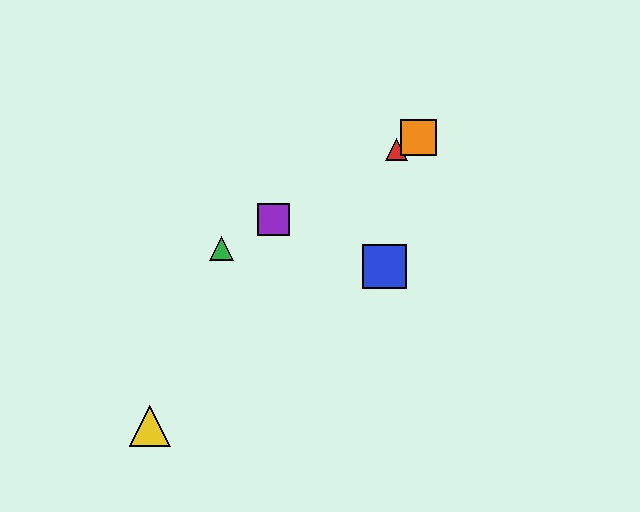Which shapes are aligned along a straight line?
The red triangle, the green triangle, the purple square, the orange square are aligned along a straight line.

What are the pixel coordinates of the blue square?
The blue square is at (385, 267).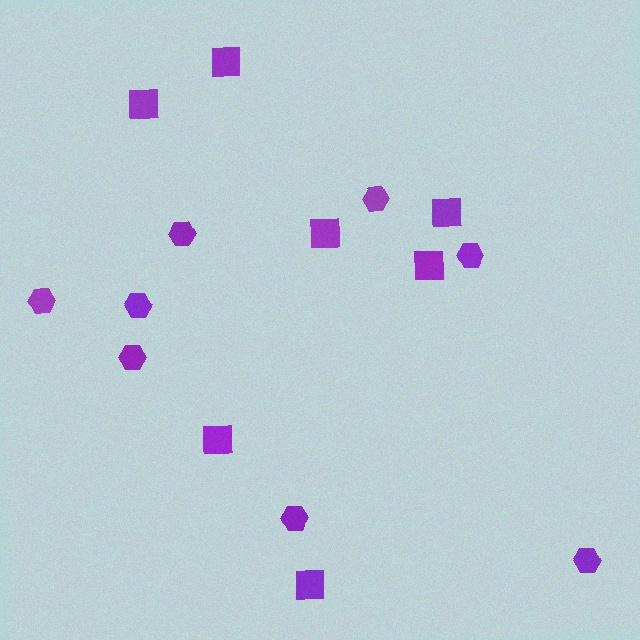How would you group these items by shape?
There are 2 groups: one group of hexagons (8) and one group of squares (7).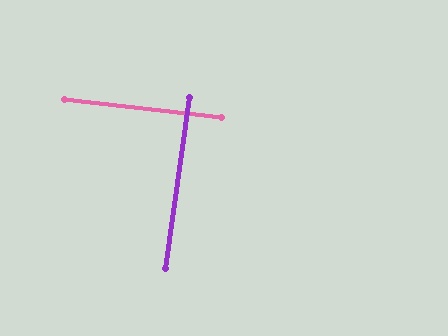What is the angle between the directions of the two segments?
Approximately 89 degrees.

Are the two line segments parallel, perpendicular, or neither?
Perpendicular — they meet at approximately 89°.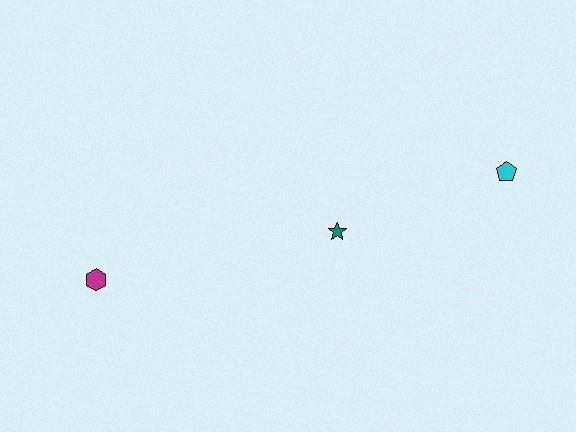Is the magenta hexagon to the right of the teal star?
No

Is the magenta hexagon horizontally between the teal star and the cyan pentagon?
No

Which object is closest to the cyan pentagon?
The teal star is closest to the cyan pentagon.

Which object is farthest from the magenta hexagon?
The cyan pentagon is farthest from the magenta hexagon.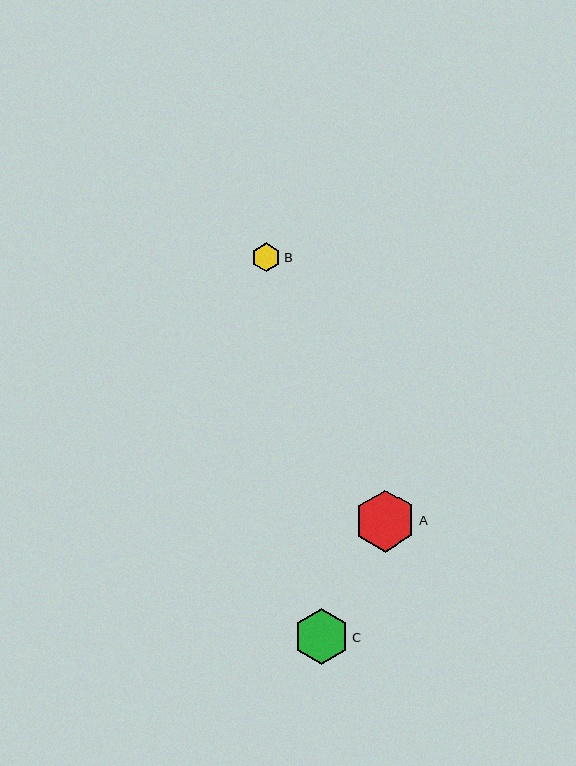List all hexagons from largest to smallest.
From largest to smallest: A, C, B.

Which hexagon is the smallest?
Hexagon B is the smallest with a size of approximately 29 pixels.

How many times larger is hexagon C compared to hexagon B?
Hexagon C is approximately 1.9 times the size of hexagon B.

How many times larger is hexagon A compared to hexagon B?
Hexagon A is approximately 2.1 times the size of hexagon B.